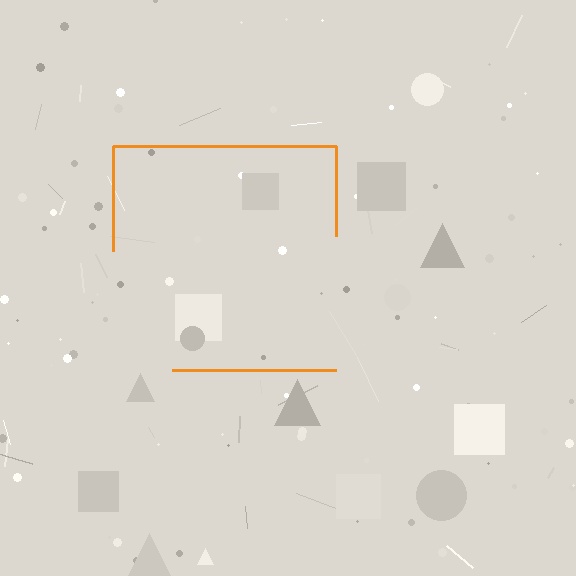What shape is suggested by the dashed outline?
The dashed outline suggests a square.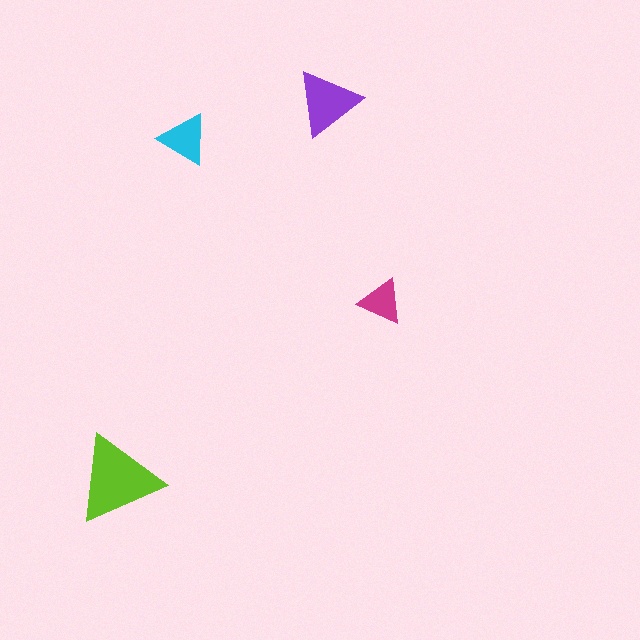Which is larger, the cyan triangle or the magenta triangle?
The cyan one.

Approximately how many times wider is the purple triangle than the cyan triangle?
About 1.5 times wider.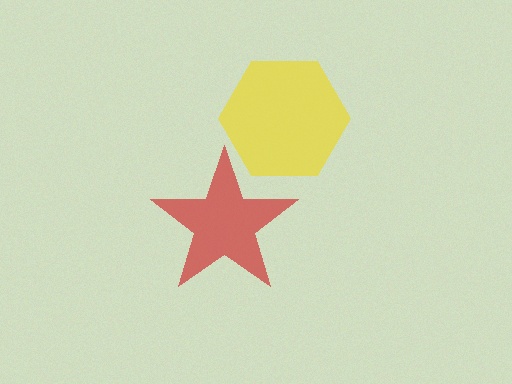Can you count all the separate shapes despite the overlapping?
Yes, there are 2 separate shapes.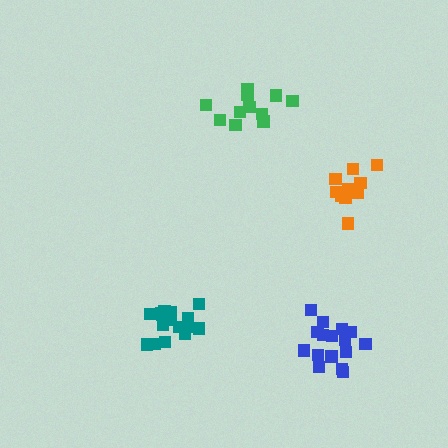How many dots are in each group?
Group 1: 11 dots, Group 2: 16 dots, Group 3: 16 dots, Group 4: 11 dots (54 total).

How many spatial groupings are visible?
There are 4 spatial groupings.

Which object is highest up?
The green cluster is topmost.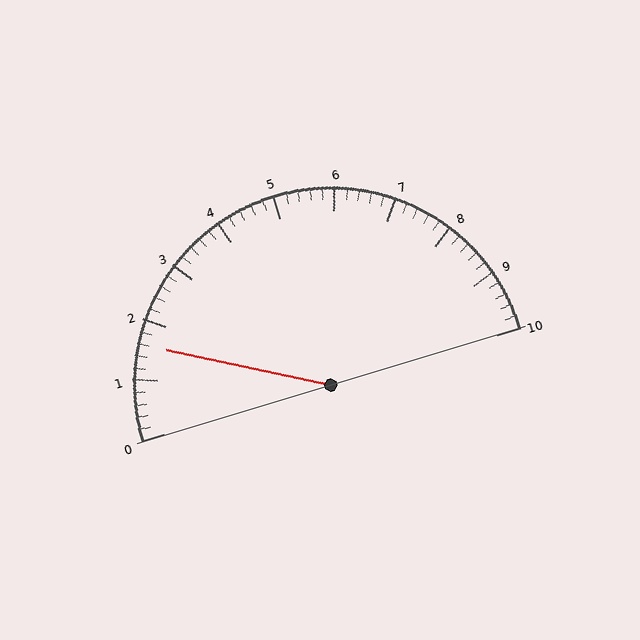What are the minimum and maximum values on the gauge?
The gauge ranges from 0 to 10.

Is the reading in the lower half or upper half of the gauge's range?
The reading is in the lower half of the range (0 to 10).